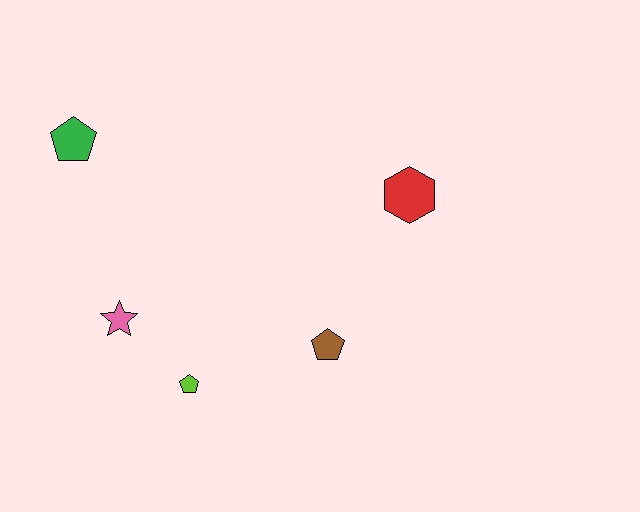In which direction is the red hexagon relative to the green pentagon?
The red hexagon is to the right of the green pentagon.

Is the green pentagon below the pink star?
No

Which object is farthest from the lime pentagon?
The red hexagon is farthest from the lime pentagon.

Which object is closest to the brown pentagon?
The lime pentagon is closest to the brown pentagon.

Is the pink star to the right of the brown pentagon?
No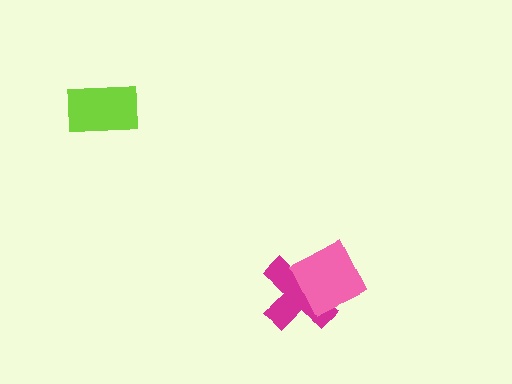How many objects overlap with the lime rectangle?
0 objects overlap with the lime rectangle.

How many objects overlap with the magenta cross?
1 object overlaps with the magenta cross.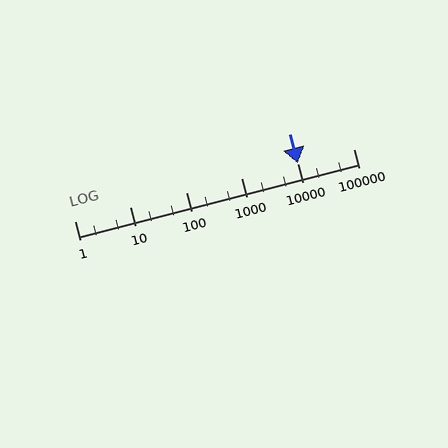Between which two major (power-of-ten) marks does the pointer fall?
The pointer is between 10000 and 100000.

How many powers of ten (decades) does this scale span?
The scale spans 5 decades, from 1 to 100000.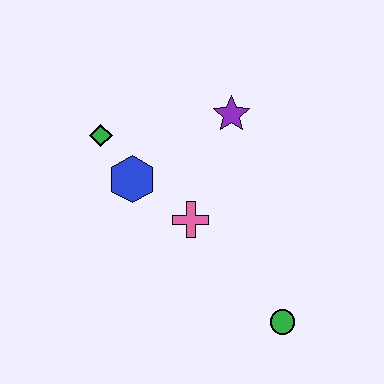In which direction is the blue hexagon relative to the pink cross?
The blue hexagon is to the left of the pink cross.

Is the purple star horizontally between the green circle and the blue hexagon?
Yes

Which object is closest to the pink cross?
The blue hexagon is closest to the pink cross.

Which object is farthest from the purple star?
The green circle is farthest from the purple star.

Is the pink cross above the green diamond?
No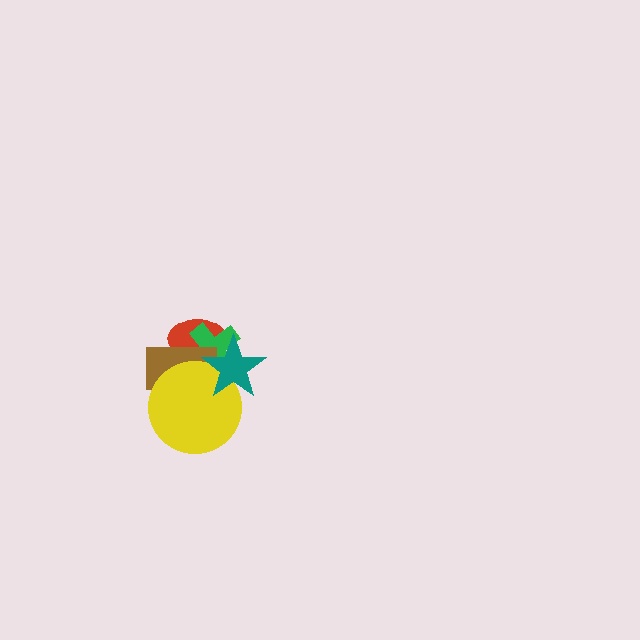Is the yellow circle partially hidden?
Yes, it is partially covered by another shape.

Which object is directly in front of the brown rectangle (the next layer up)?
The yellow circle is directly in front of the brown rectangle.